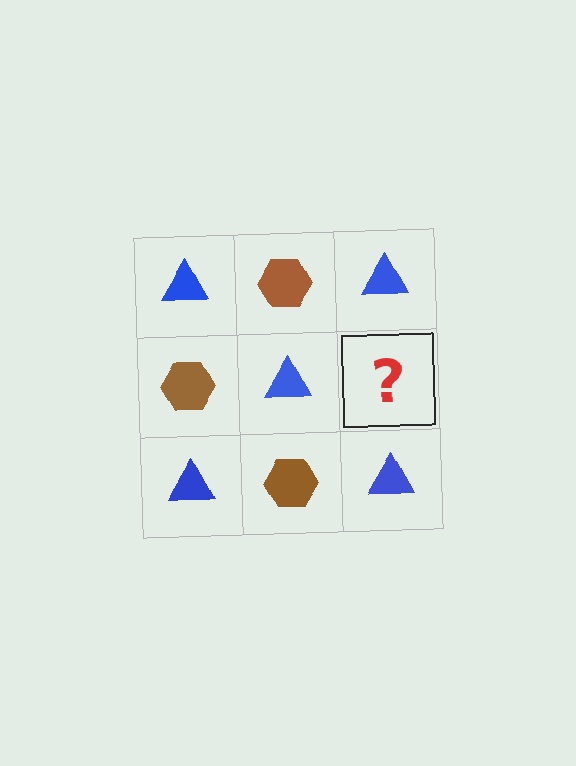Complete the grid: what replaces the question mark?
The question mark should be replaced with a brown hexagon.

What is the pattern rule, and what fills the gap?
The rule is that it alternates blue triangle and brown hexagon in a checkerboard pattern. The gap should be filled with a brown hexagon.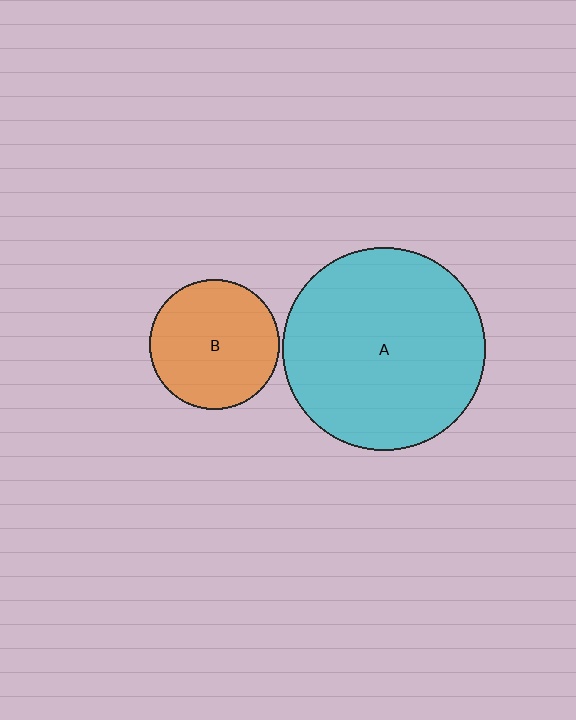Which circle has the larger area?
Circle A (cyan).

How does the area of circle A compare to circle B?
Approximately 2.4 times.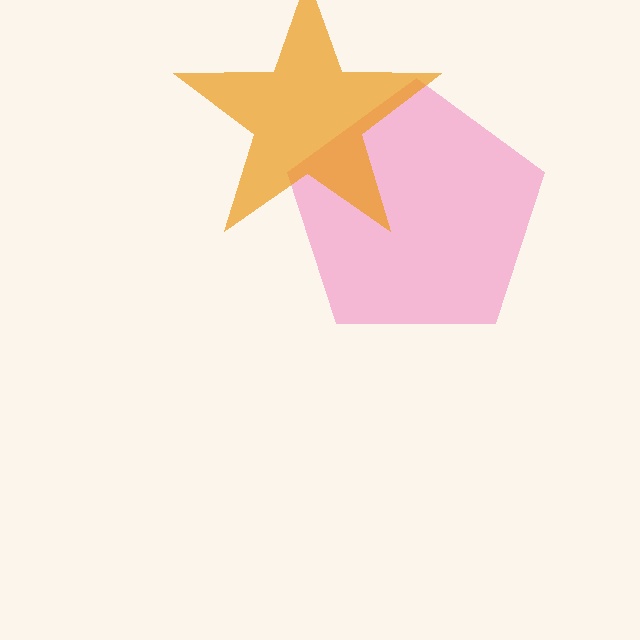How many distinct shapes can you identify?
There are 2 distinct shapes: a pink pentagon, an orange star.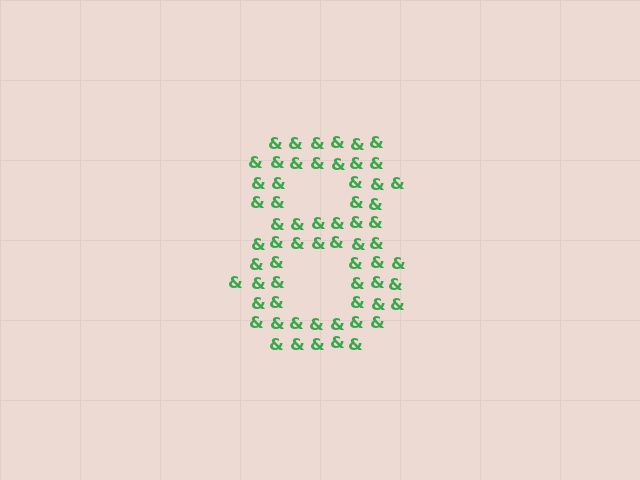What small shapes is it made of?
It is made of small ampersands.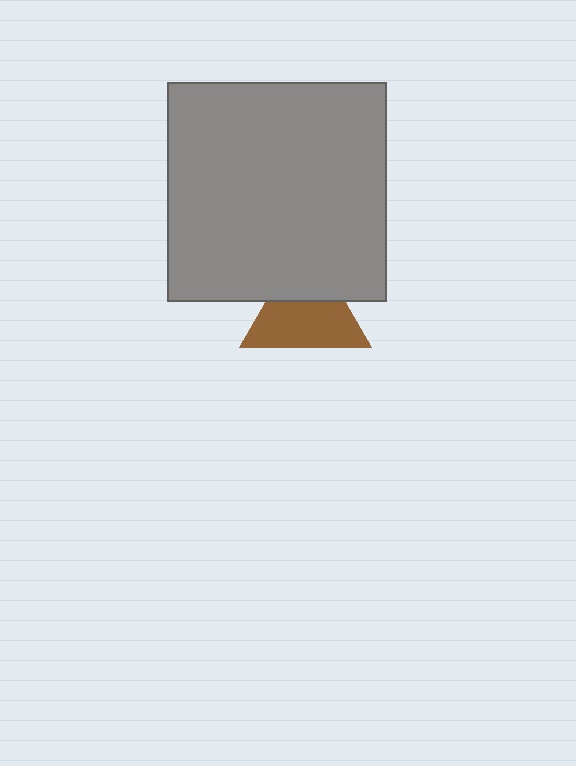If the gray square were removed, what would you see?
You would see the complete brown triangle.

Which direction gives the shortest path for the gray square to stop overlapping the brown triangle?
Moving up gives the shortest separation.